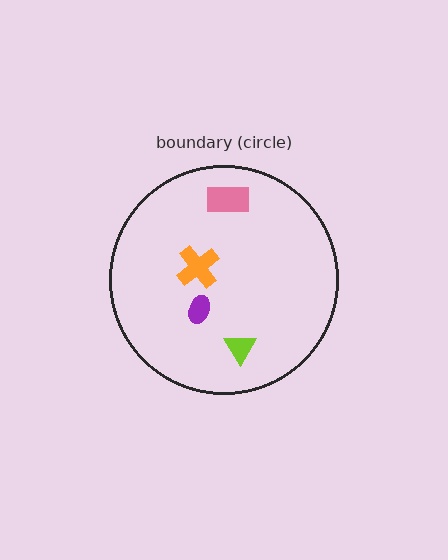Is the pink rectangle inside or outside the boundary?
Inside.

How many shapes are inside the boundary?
4 inside, 0 outside.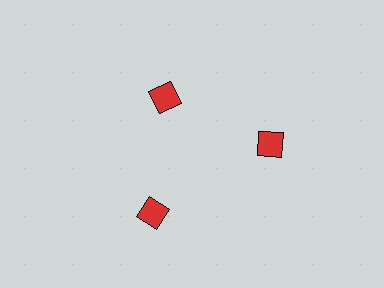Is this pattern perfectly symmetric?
No. The 3 red diamonds are arranged in a ring, but one element near the 11 o'clock position is pulled inward toward the center, breaking the 3-fold rotational symmetry.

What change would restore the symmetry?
The symmetry would be restored by moving it outward, back onto the ring so that all 3 diamonds sit at equal angles and equal distance from the center.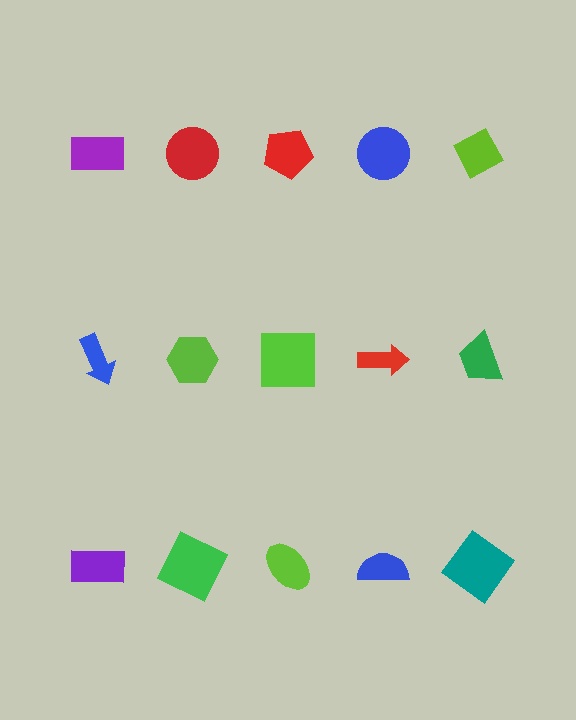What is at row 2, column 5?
A green trapezoid.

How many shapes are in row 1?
5 shapes.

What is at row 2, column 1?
A blue arrow.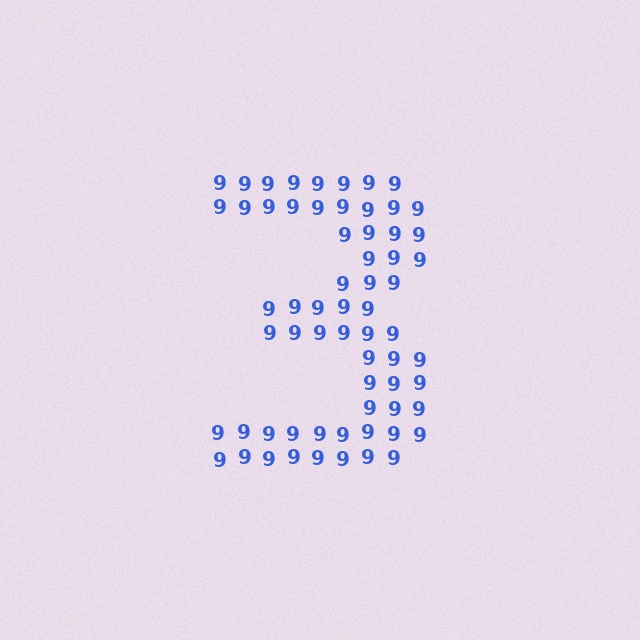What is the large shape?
The large shape is the digit 3.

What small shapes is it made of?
It is made of small digit 9's.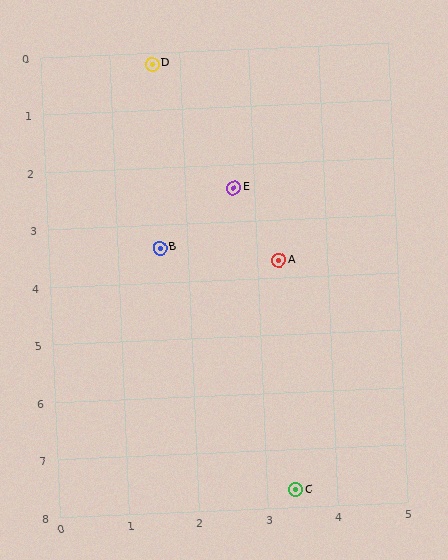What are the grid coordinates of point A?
Point A is at approximately (3.3, 3.7).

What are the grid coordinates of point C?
Point C is at approximately (3.4, 7.7).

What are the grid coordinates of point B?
Point B is at approximately (1.6, 3.4).